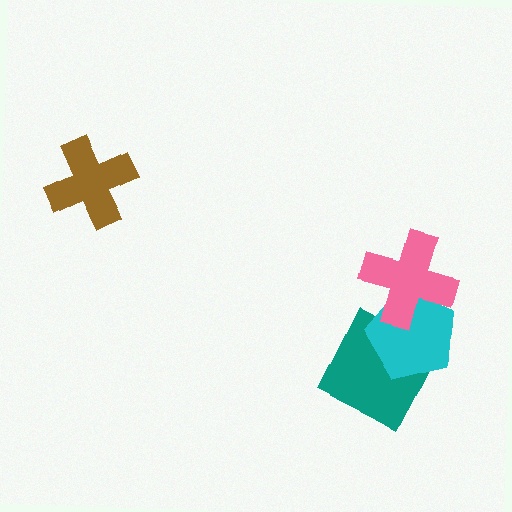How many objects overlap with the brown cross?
0 objects overlap with the brown cross.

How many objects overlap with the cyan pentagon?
2 objects overlap with the cyan pentagon.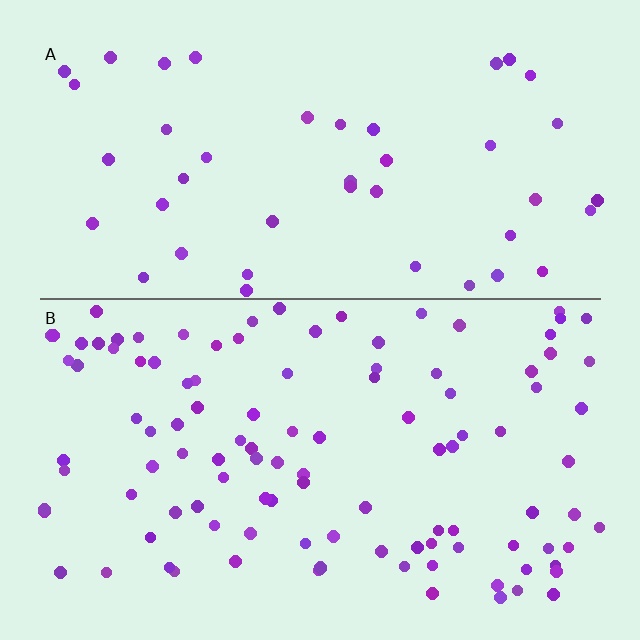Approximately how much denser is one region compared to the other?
Approximately 2.5× — region B over region A.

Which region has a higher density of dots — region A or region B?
B (the bottom).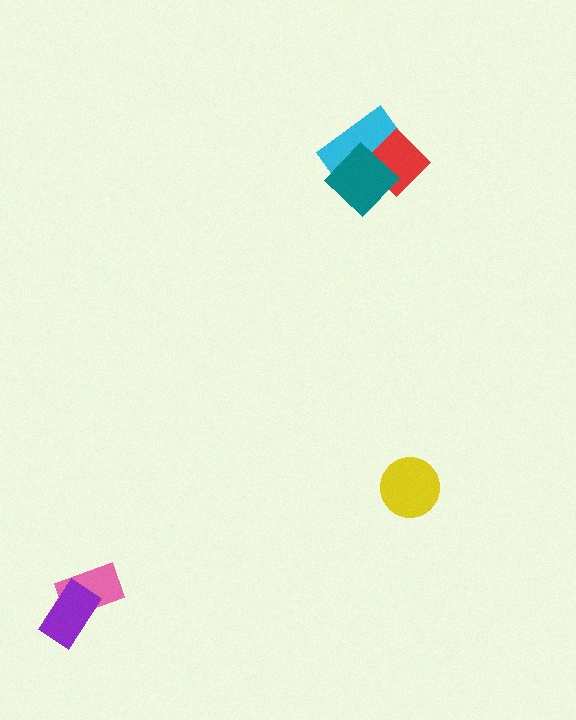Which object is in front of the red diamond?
The teal diamond is in front of the red diamond.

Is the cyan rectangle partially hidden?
Yes, it is partially covered by another shape.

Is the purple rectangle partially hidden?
No, no other shape covers it.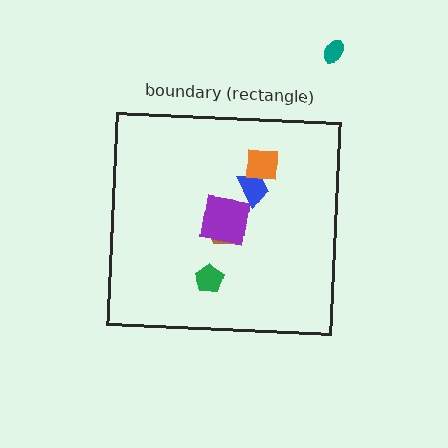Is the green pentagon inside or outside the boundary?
Inside.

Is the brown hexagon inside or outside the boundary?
Inside.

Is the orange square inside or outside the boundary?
Inside.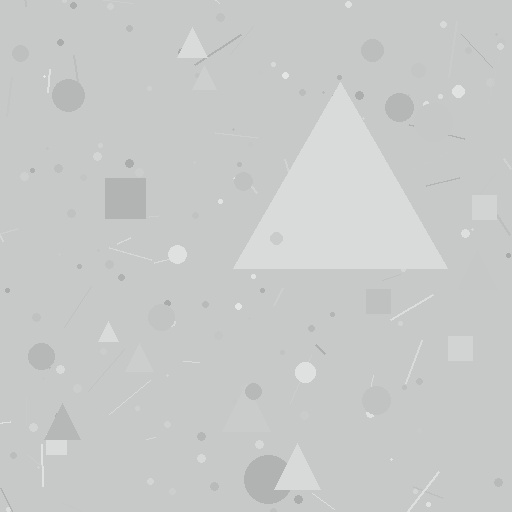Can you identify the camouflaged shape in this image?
The camouflaged shape is a triangle.